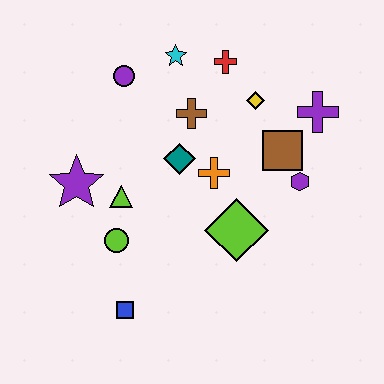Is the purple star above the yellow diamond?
No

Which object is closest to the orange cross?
The teal diamond is closest to the orange cross.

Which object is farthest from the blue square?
The purple cross is farthest from the blue square.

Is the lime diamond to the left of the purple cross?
Yes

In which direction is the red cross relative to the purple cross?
The red cross is to the left of the purple cross.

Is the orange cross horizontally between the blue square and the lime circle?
No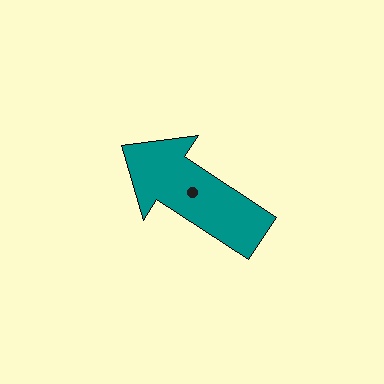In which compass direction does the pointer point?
Northwest.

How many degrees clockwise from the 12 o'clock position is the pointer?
Approximately 303 degrees.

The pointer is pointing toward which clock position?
Roughly 10 o'clock.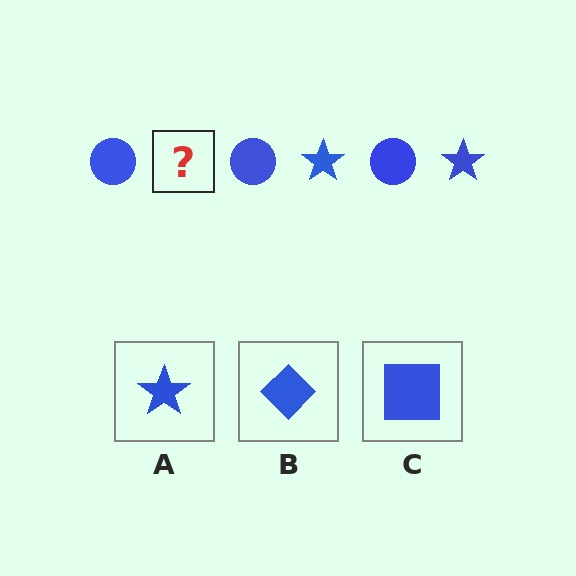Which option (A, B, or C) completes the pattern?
A.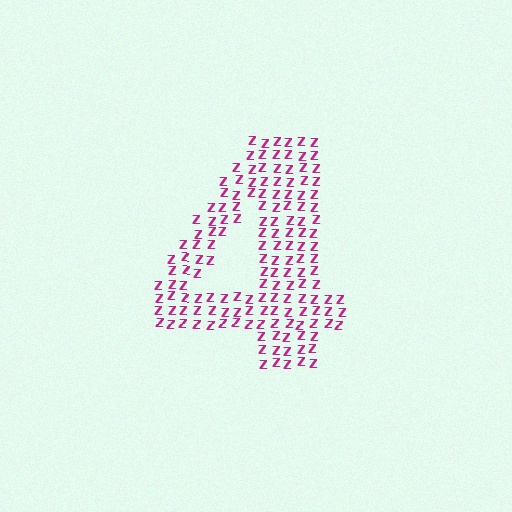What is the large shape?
The large shape is the digit 4.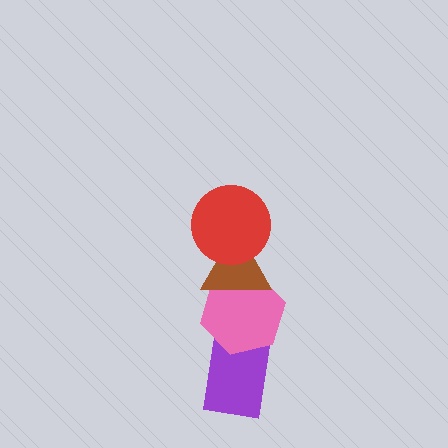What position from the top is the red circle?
The red circle is 1st from the top.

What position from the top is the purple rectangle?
The purple rectangle is 4th from the top.